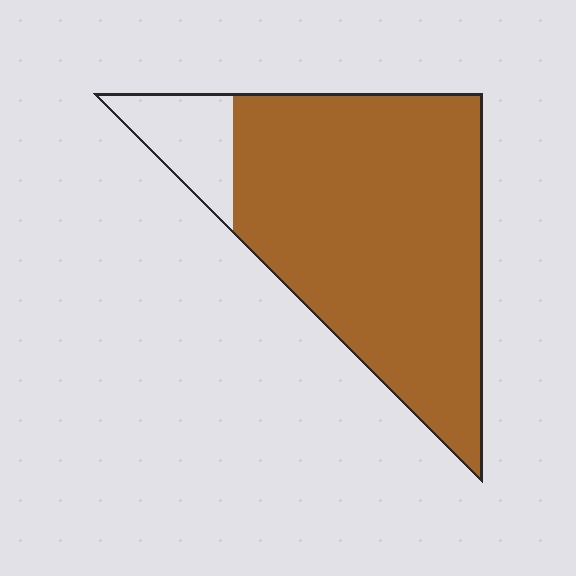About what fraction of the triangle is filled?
About seven eighths (7/8).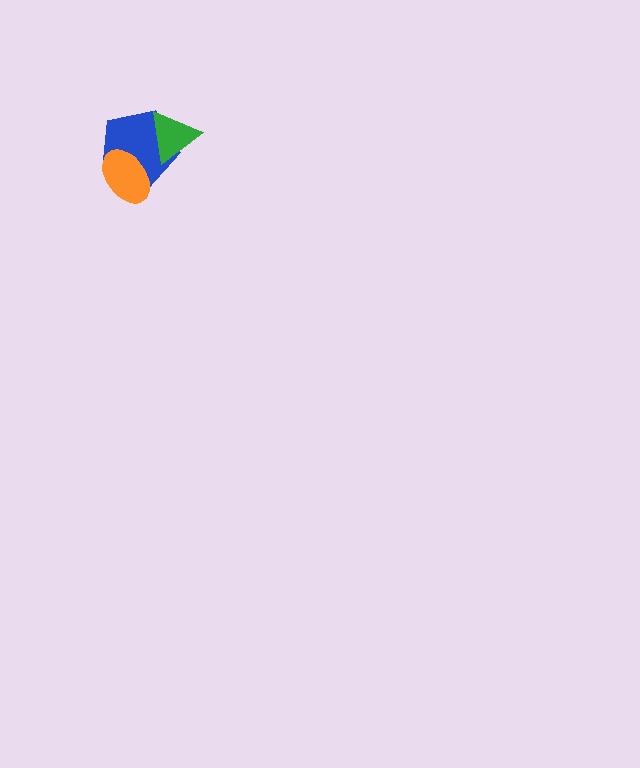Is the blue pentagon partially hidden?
Yes, it is partially covered by another shape.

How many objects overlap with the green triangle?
1 object overlaps with the green triangle.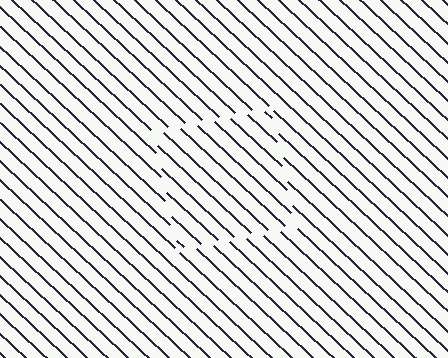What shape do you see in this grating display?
An illusory square. The interior of the shape contains the same grating, shifted by half a period — the contour is defined by the phase discontinuity where line-ends from the inner and outer gratings abut.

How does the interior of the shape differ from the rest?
The interior of the shape contains the same grating, shifted by half a period — the contour is defined by the phase discontinuity where line-ends from the inner and outer gratings abut.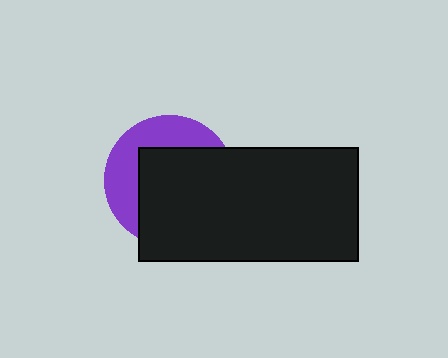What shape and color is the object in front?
The object in front is a black rectangle.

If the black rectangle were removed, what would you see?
You would see the complete purple circle.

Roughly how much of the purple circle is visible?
A small part of it is visible (roughly 37%).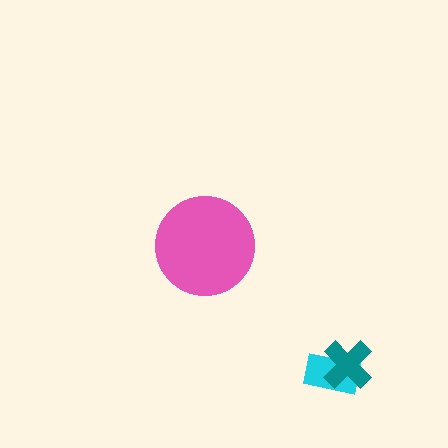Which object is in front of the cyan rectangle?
The teal cross is in front of the cyan rectangle.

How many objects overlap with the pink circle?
0 objects overlap with the pink circle.